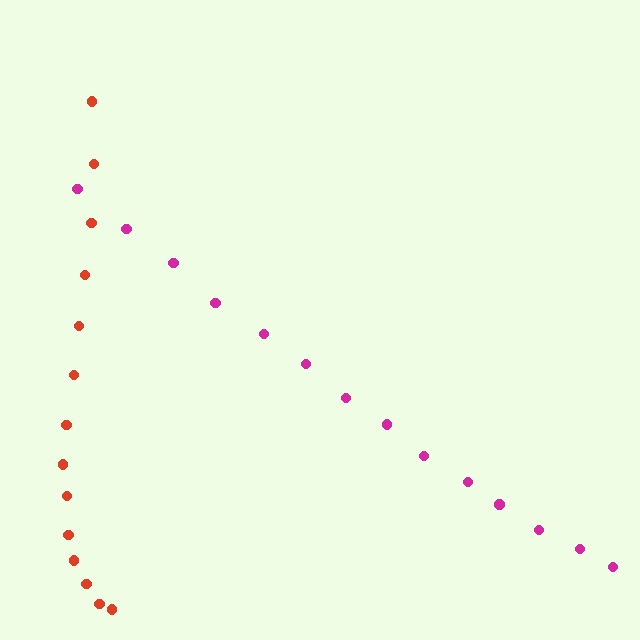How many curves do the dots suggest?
There are 2 distinct paths.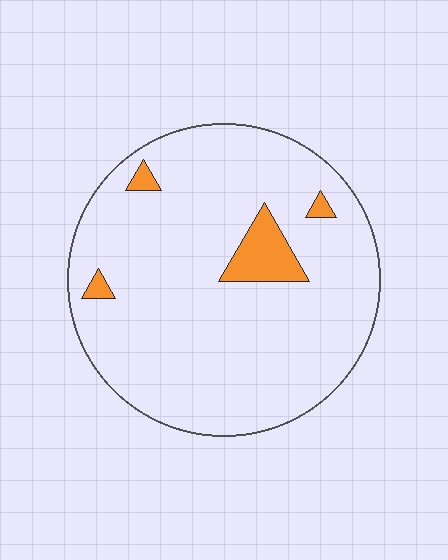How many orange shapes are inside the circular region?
4.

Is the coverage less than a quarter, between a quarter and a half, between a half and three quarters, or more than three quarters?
Less than a quarter.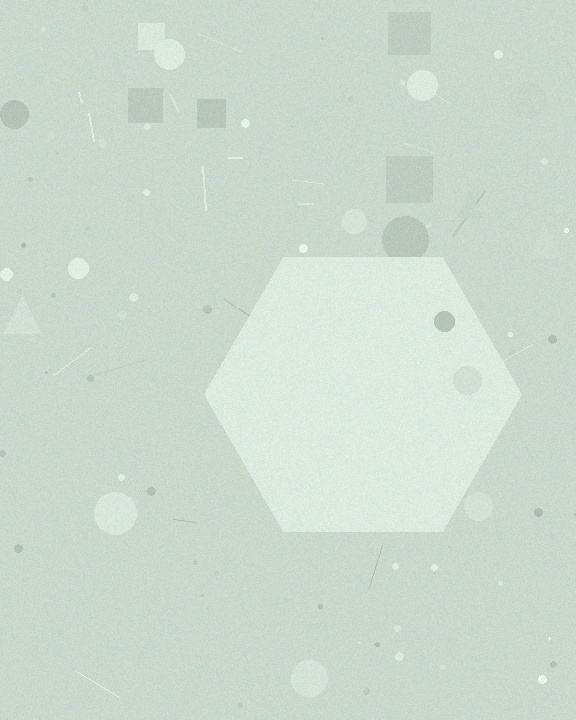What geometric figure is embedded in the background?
A hexagon is embedded in the background.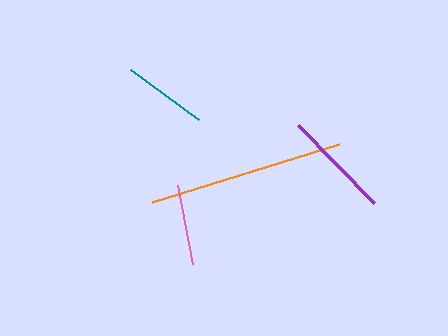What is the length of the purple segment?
The purple segment is approximately 109 pixels long.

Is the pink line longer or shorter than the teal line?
The teal line is longer than the pink line.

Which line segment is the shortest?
The pink line is the shortest at approximately 80 pixels.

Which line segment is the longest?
The orange line is the longest at approximately 195 pixels.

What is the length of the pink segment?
The pink segment is approximately 80 pixels long.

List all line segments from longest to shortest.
From longest to shortest: orange, purple, teal, pink.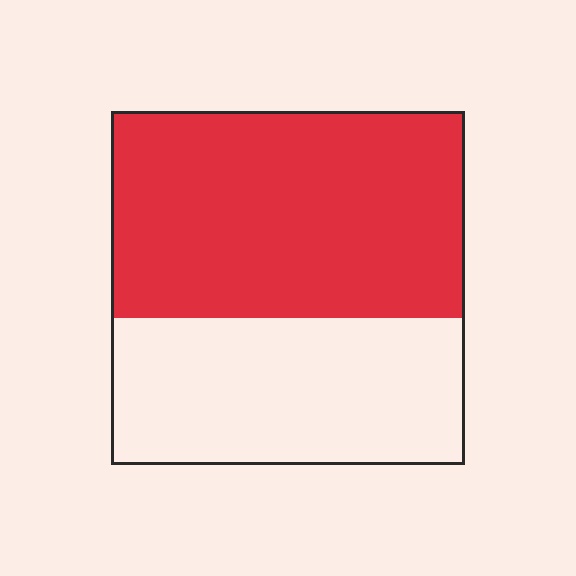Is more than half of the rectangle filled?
Yes.